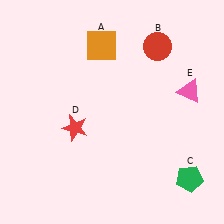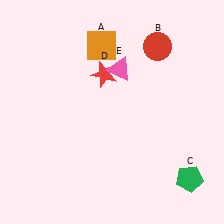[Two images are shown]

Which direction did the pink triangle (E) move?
The pink triangle (E) moved left.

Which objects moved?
The objects that moved are: the red star (D), the pink triangle (E).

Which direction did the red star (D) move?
The red star (D) moved up.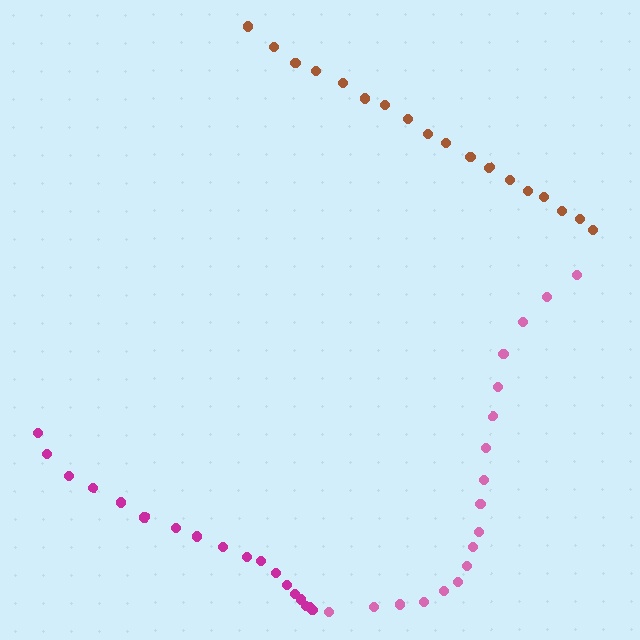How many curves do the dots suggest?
There are 3 distinct paths.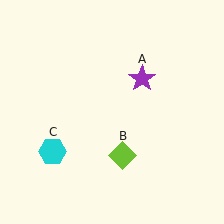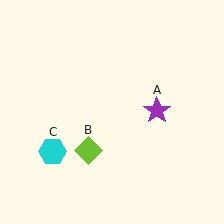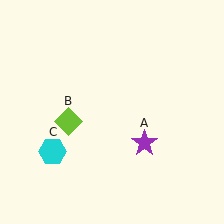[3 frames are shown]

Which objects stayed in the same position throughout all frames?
Cyan hexagon (object C) remained stationary.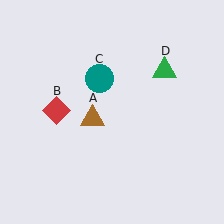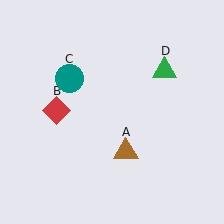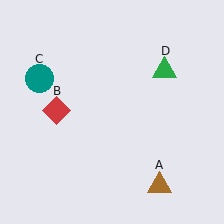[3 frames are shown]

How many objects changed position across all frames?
2 objects changed position: brown triangle (object A), teal circle (object C).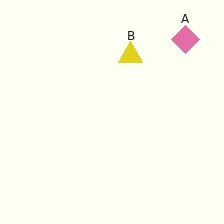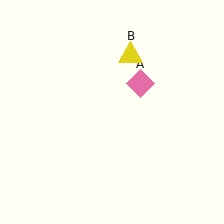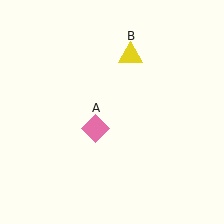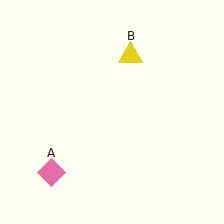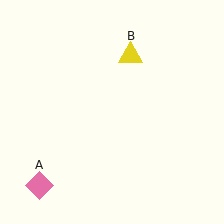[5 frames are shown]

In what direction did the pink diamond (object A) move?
The pink diamond (object A) moved down and to the left.